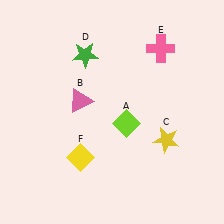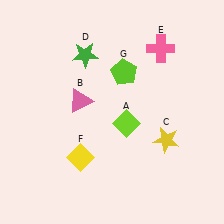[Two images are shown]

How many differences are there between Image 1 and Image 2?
There is 1 difference between the two images.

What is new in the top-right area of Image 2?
A lime pentagon (G) was added in the top-right area of Image 2.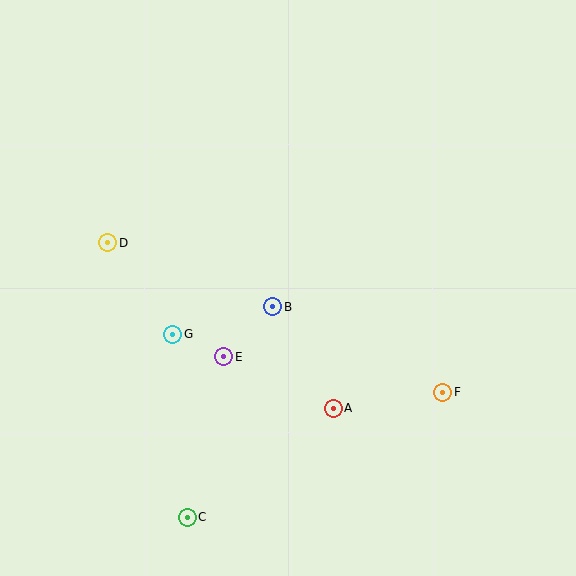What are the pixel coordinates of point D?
Point D is at (108, 243).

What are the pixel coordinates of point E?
Point E is at (224, 357).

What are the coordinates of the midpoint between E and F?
The midpoint between E and F is at (333, 375).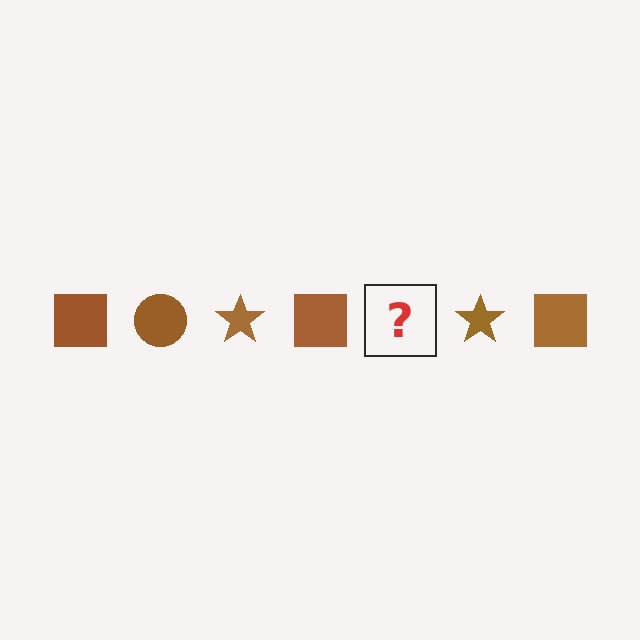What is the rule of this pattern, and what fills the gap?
The rule is that the pattern cycles through square, circle, star shapes in brown. The gap should be filled with a brown circle.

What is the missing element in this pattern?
The missing element is a brown circle.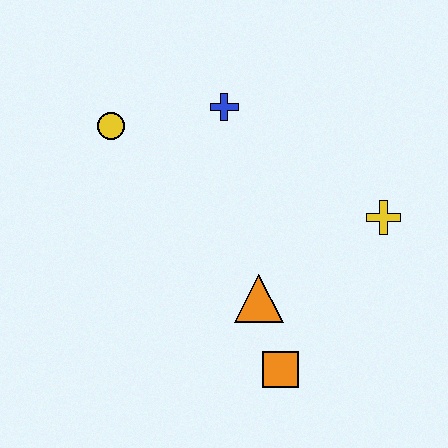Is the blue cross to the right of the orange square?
No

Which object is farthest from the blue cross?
The orange square is farthest from the blue cross.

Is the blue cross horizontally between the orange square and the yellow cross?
No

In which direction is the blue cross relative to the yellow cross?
The blue cross is to the left of the yellow cross.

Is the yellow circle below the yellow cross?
No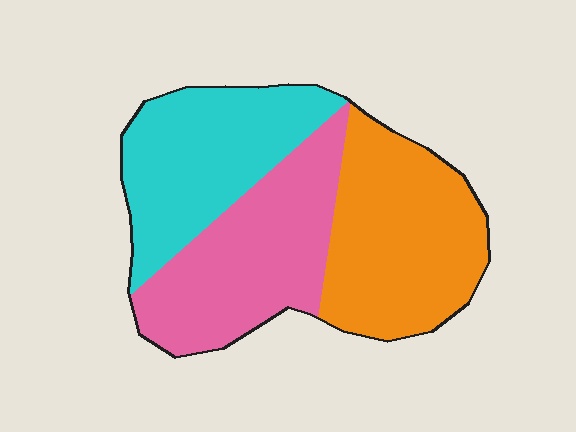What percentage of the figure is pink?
Pink covers roughly 35% of the figure.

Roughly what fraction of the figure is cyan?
Cyan covers 31% of the figure.